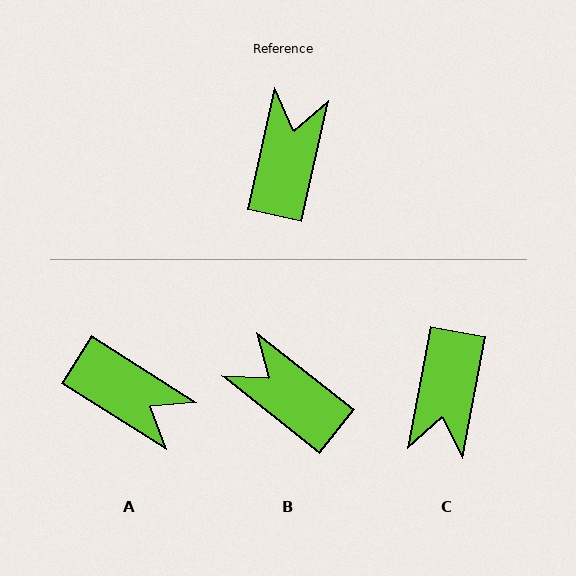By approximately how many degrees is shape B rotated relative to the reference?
Approximately 64 degrees counter-clockwise.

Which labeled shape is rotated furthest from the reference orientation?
C, about 178 degrees away.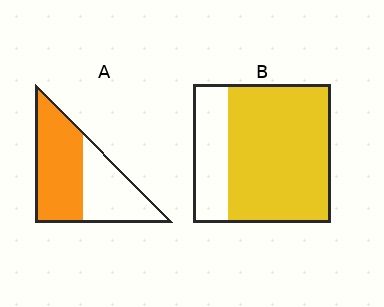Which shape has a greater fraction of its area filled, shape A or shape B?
Shape B.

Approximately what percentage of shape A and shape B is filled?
A is approximately 55% and B is approximately 75%.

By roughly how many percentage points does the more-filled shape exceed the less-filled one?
By roughly 15 percentage points (B over A).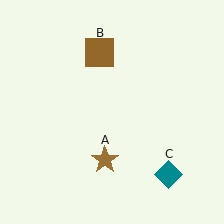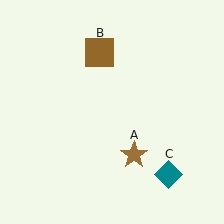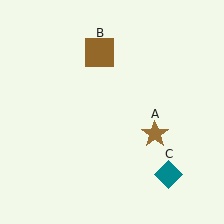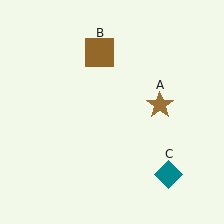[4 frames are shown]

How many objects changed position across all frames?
1 object changed position: brown star (object A).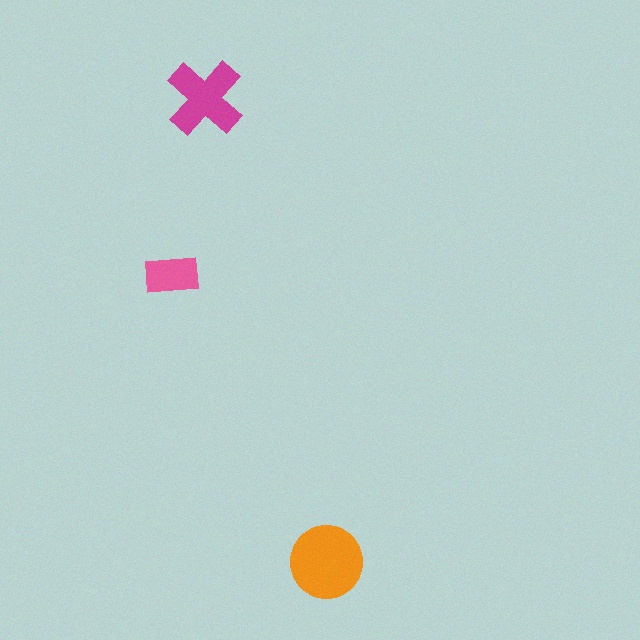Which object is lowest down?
The orange circle is bottommost.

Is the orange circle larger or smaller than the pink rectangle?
Larger.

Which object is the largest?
The orange circle.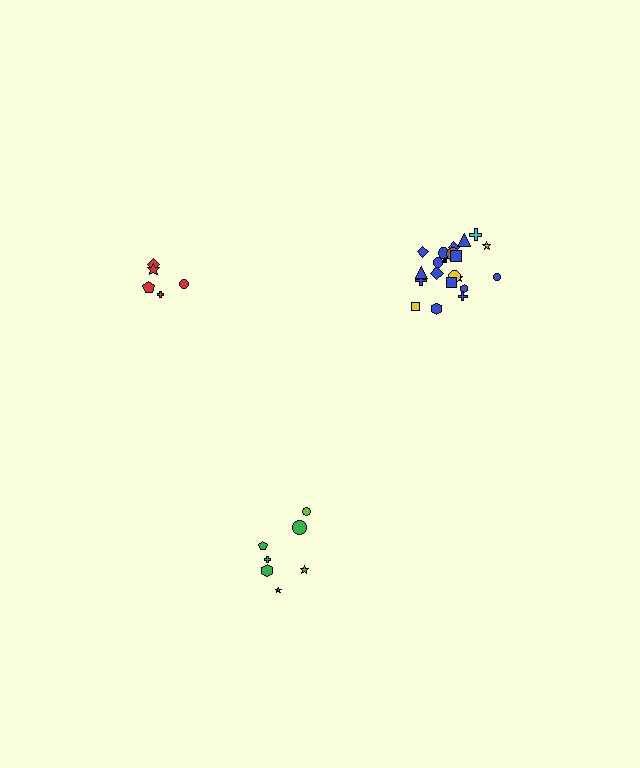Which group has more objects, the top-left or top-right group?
The top-right group.